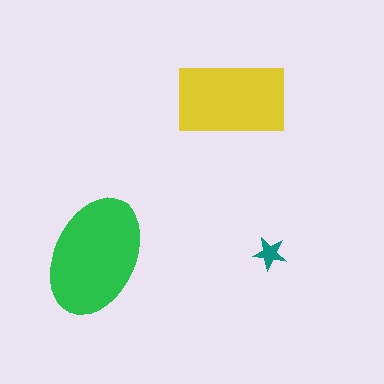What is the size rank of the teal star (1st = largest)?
3rd.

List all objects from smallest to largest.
The teal star, the yellow rectangle, the green ellipse.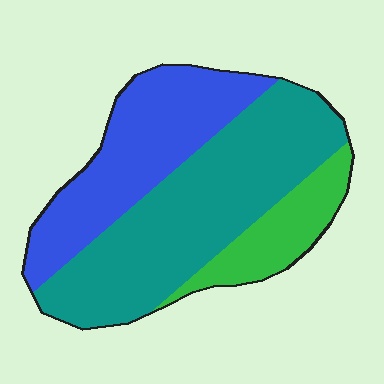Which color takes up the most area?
Teal, at roughly 50%.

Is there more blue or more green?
Blue.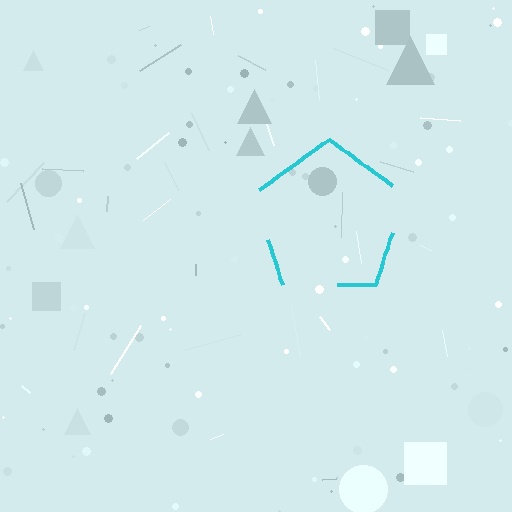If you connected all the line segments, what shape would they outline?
They would outline a pentagon.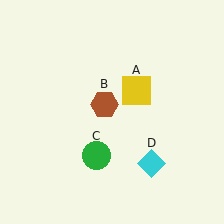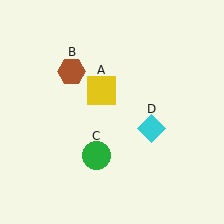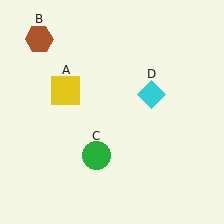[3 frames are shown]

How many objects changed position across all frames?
3 objects changed position: yellow square (object A), brown hexagon (object B), cyan diamond (object D).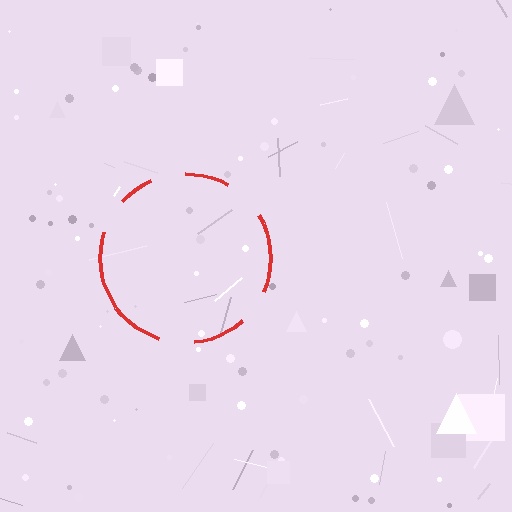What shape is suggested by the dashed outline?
The dashed outline suggests a circle.